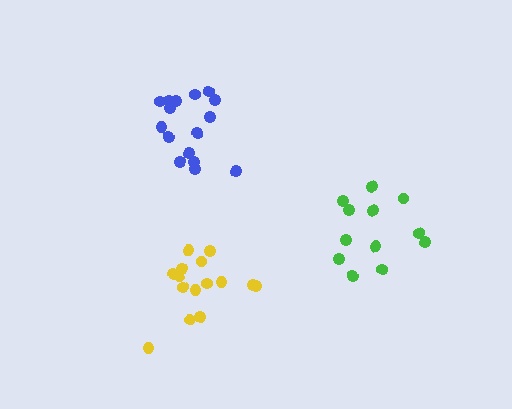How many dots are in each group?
Group 1: 15 dots, Group 2: 12 dots, Group 3: 16 dots (43 total).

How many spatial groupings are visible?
There are 3 spatial groupings.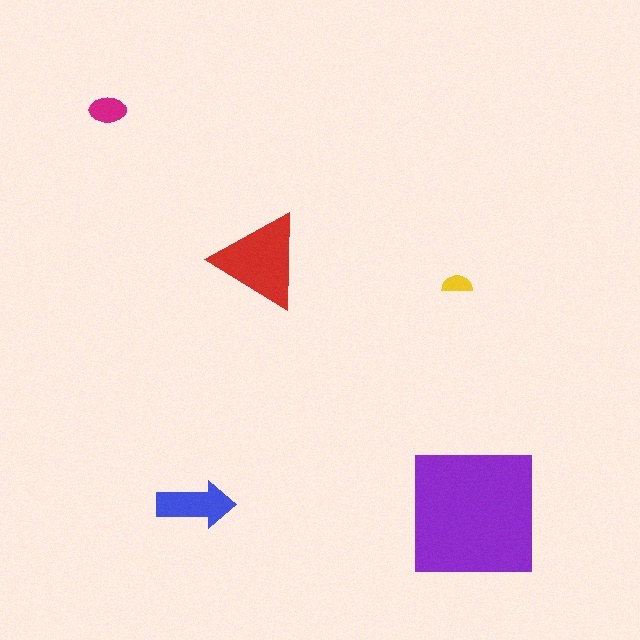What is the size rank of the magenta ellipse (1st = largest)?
4th.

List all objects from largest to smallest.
The purple square, the red triangle, the blue arrow, the magenta ellipse, the yellow semicircle.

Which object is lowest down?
The purple square is bottommost.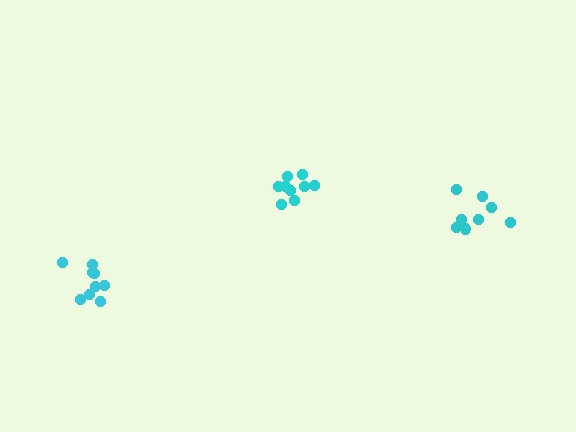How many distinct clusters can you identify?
There are 3 distinct clusters.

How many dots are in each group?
Group 1: 9 dots, Group 2: 9 dots, Group 3: 9 dots (27 total).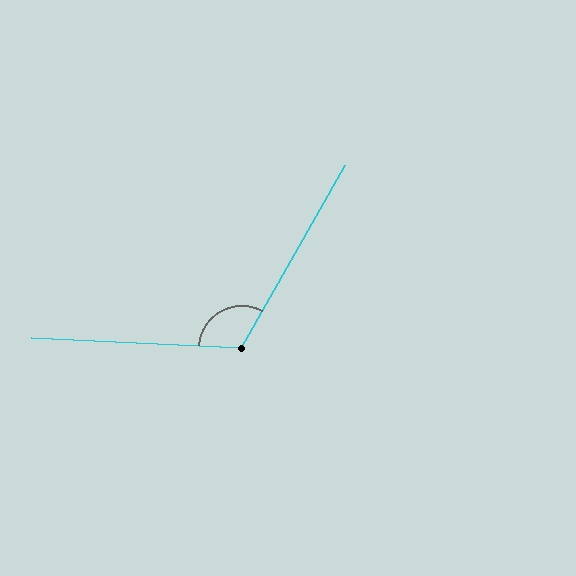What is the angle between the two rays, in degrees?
Approximately 117 degrees.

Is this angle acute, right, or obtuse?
It is obtuse.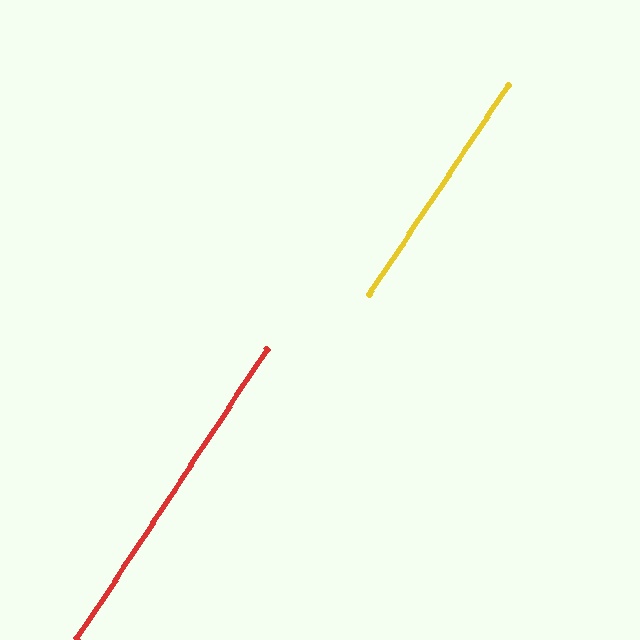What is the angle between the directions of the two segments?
Approximately 0 degrees.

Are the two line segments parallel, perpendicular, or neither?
Parallel — their directions differ by only 0.5°.